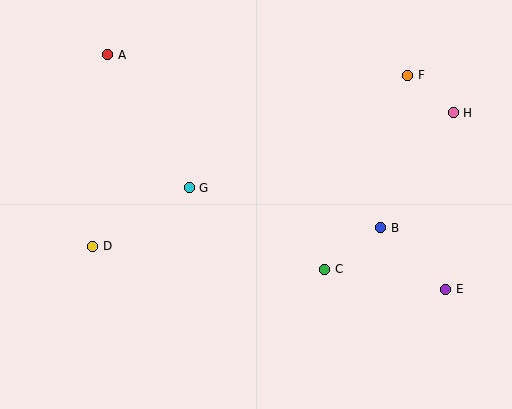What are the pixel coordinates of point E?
Point E is at (446, 289).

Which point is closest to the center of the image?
Point G at (189, 188) is closest to the center.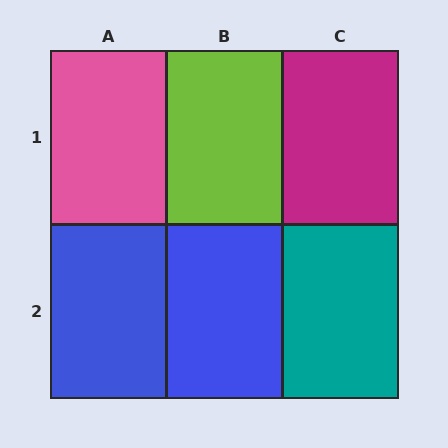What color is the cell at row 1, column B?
Lime.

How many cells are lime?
1 cell is lime.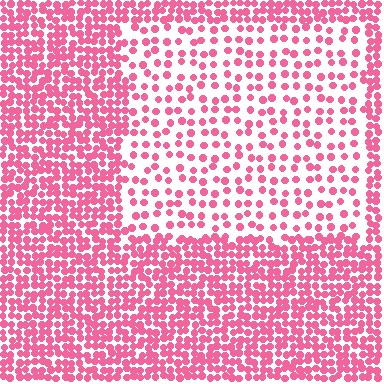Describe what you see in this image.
The image contains small pink elements arranged at two different densities. A rectangle-shaped region is visible where the elements are less densely packed than the surrounding area.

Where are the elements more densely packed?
The elements are more densely packed outside the rectangle boundary.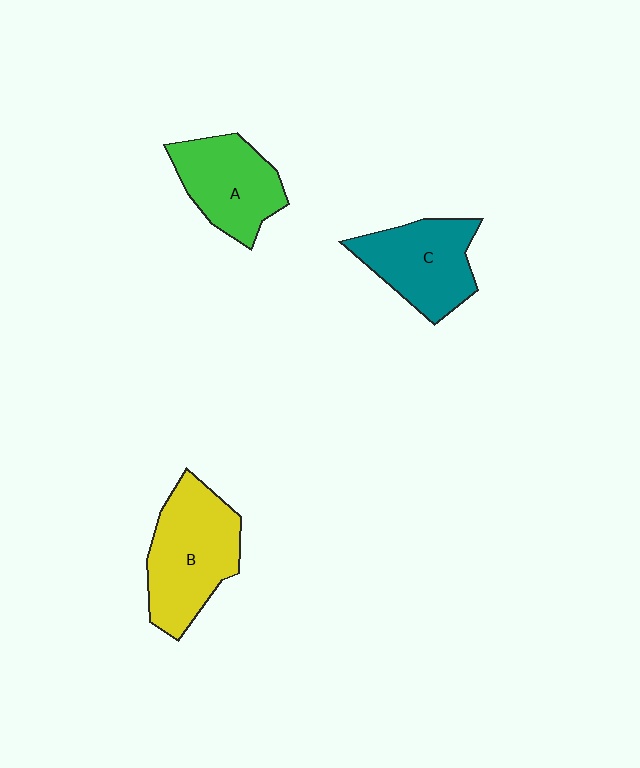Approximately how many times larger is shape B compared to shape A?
Approximately 1.3 times.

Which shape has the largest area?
Shape B (yellow).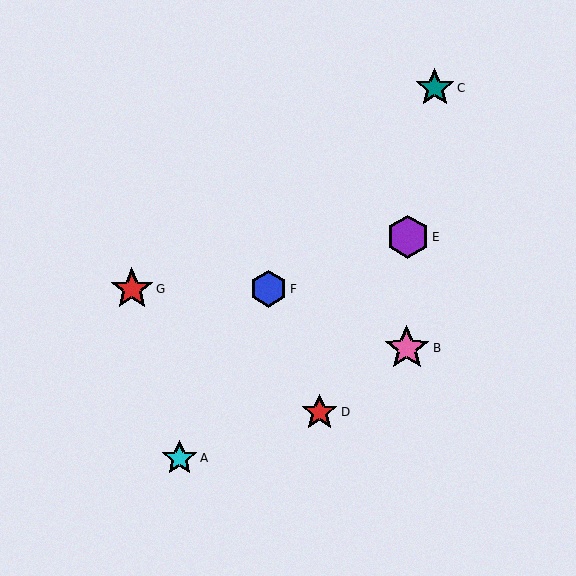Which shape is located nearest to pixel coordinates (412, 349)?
The pink star (labeled B) at (407, 348) is nearest to that location.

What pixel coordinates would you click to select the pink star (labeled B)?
Click at (407, 348) to select the pink star B.